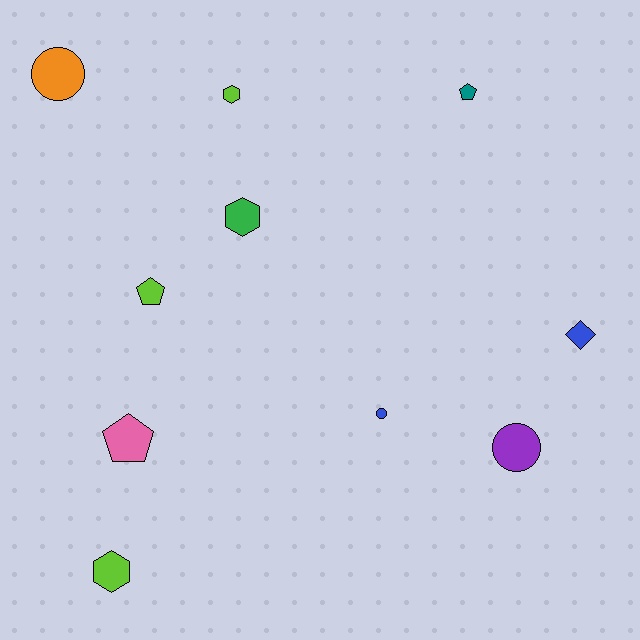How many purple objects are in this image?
There is 1 purple object.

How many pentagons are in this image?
There are 3 pentagons.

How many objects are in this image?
There are 10 objects.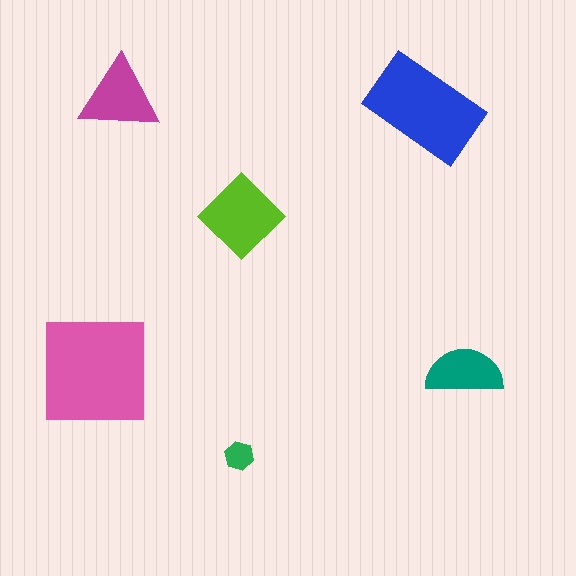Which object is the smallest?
The green hexagon.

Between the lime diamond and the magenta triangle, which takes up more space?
The lime diamond.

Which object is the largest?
The pink square.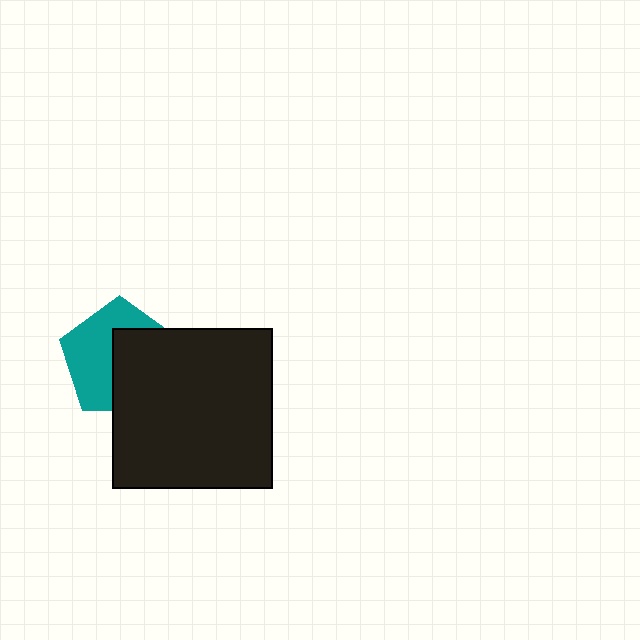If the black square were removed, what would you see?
You would see the complete teal pentagon.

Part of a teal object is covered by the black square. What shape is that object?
It is a pentagon.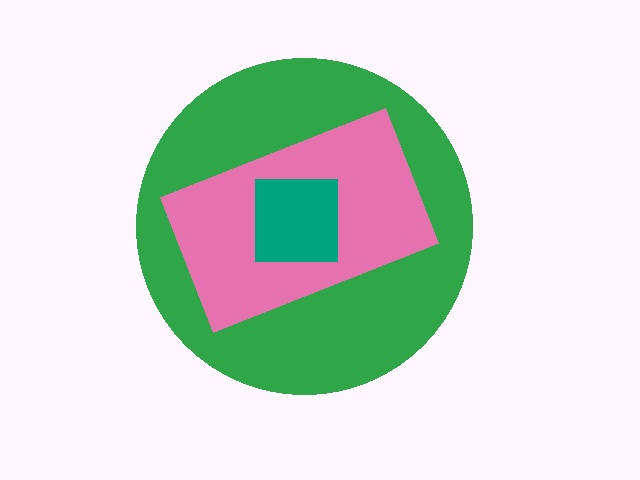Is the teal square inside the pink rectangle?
Yes.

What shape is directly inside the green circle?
The pink rectangle.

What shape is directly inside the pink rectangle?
The teal square.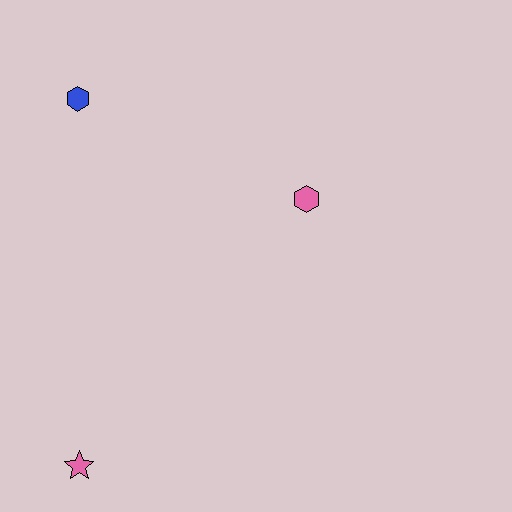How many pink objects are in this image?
There are 2 pink objects.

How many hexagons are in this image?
There are 2 hexagons.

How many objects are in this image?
There are 3 objects.